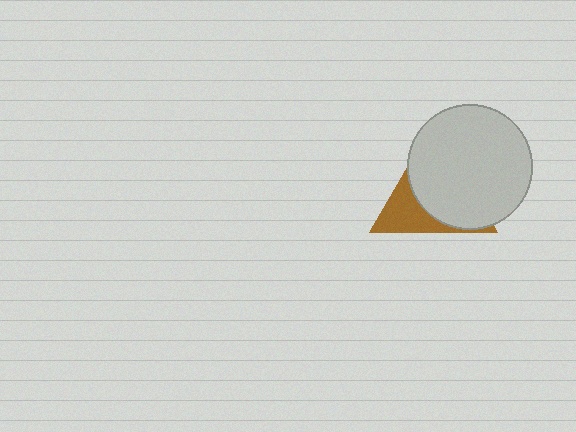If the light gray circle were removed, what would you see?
You would see the complete brown triangle.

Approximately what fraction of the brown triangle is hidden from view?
Roughly 66% of the brown triangle is hidden behind the light gray circle.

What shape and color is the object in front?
The object in front is a light gray circle.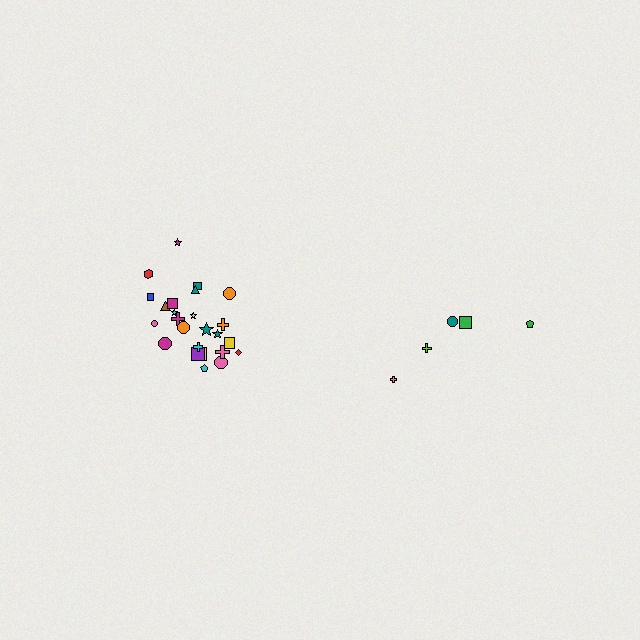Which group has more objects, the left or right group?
The left group.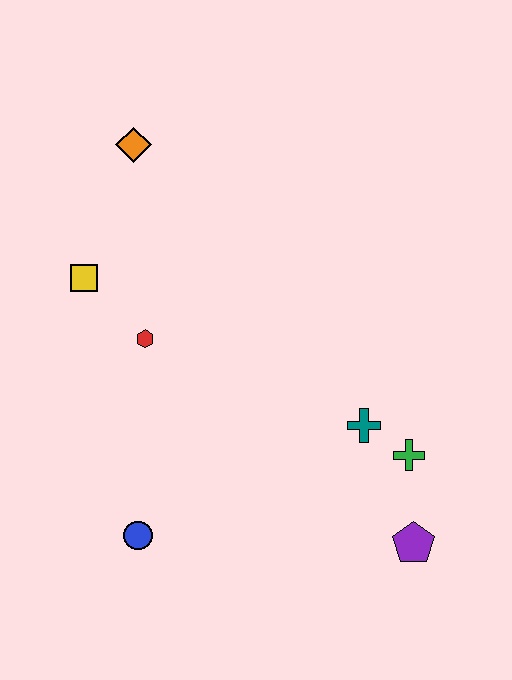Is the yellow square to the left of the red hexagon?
Yes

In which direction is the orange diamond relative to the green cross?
The orange diamond is above the green cross.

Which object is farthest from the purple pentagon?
The orange diamond is farthest from the purple pentagon.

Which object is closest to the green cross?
The teal cross is closest to the green cross.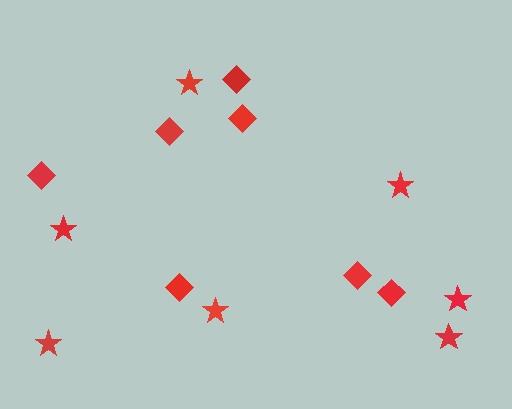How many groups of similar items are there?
There are 2 groups: one group of stars (7) and one group of diamonds (7).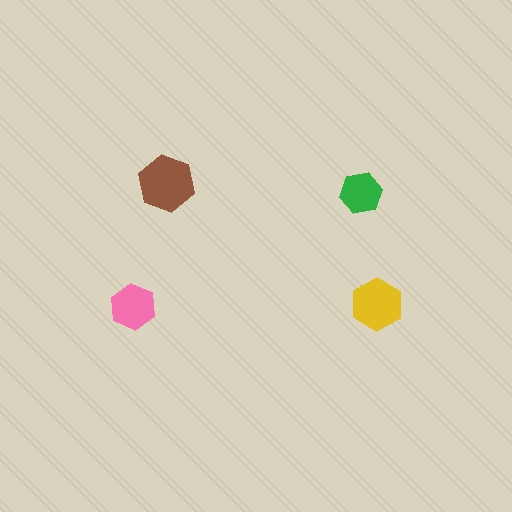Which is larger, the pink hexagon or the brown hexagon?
The brown one.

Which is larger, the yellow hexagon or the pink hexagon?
The yellow one.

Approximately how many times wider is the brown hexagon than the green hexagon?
About 1.5 times wider.